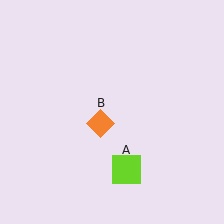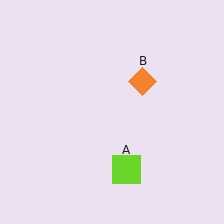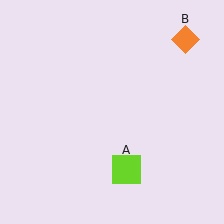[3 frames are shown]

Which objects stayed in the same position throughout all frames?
Lime square (object A) remained stationary.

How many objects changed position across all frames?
1 object changed position: orange diamond (object B).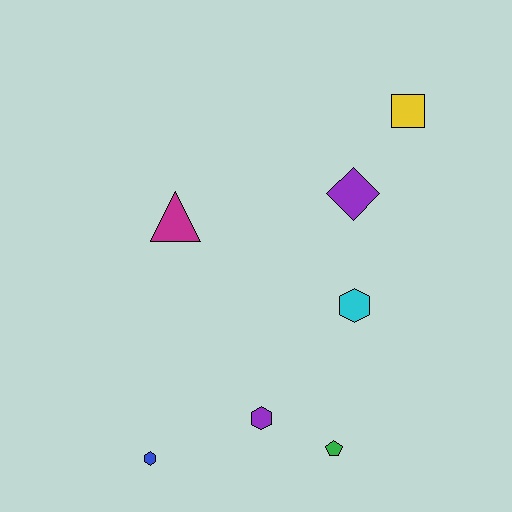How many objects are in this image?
There are 7 objects.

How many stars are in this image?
There are no stars.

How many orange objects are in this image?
There are no orange objects.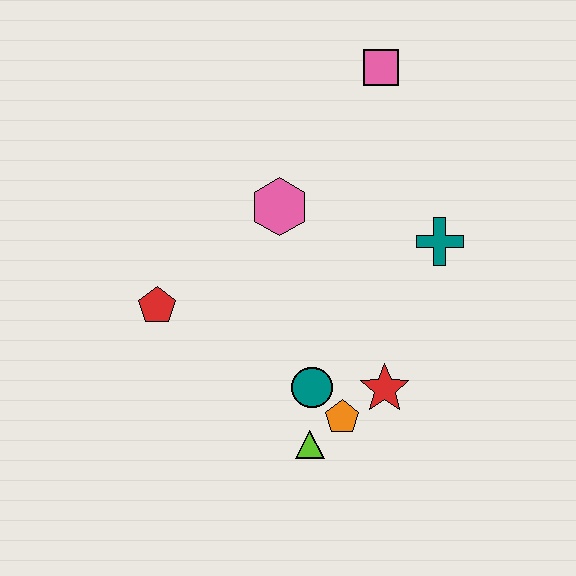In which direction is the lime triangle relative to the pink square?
The lime triangle is below the pink square.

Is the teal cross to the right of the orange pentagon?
Yes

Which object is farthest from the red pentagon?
The pink square is farthest from the red pentagon.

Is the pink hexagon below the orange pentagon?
No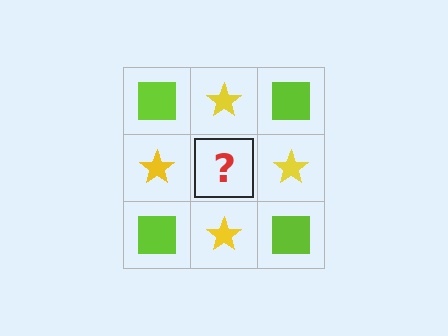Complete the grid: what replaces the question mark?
The question mark should be replaced with a lime square.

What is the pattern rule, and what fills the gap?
The rule is that it alternates lime square and yellow star in a checkerboard pattern. The gap should be filled with a lime square.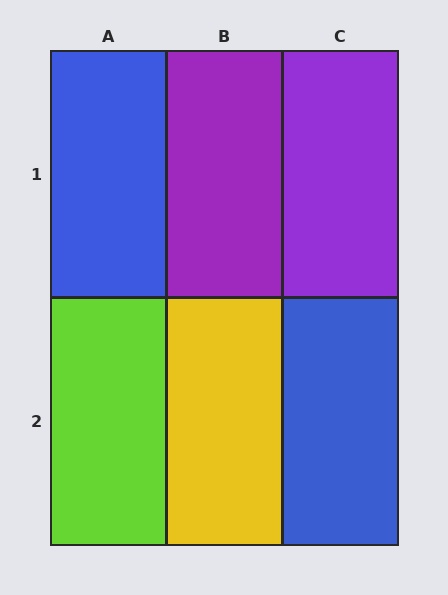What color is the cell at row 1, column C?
Purple.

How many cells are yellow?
1 cell is yellow.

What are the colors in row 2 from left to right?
Lime, yellow, blue.